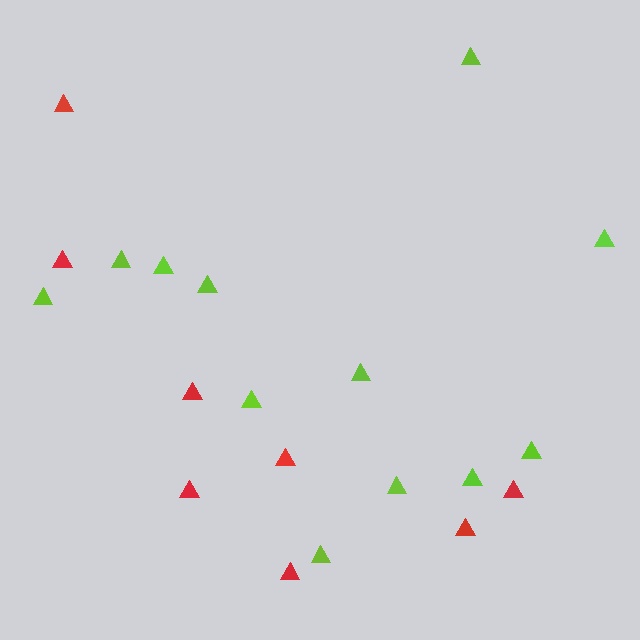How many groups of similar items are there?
There are 2 groups: one group of lime triangles (12) and one group of red triangles (8).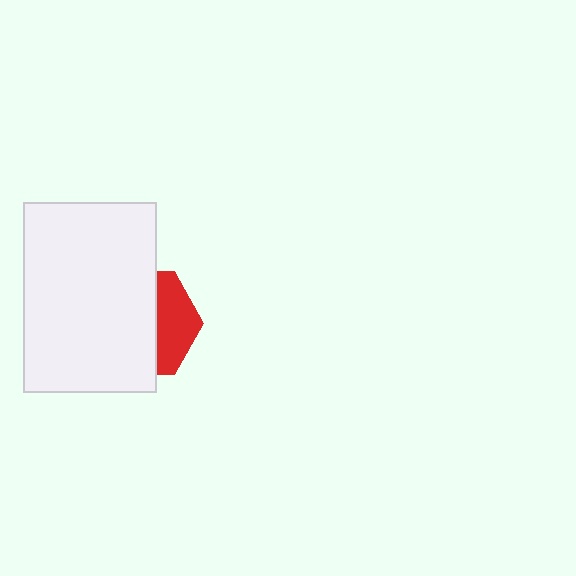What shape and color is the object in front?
The object in front is a white rectangle.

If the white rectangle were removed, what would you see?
You would see the complete red hexagon.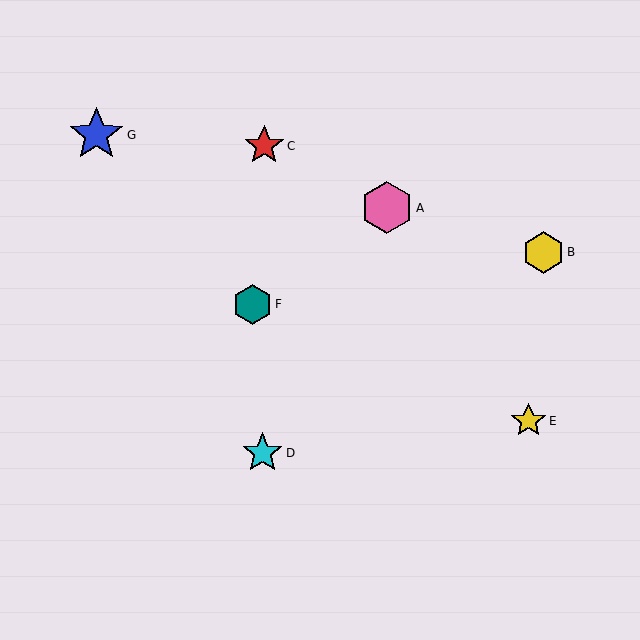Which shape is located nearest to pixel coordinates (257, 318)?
The teal hexagon (labeled F) at (252, 304) is nearest to that location.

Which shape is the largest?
The blue star (labeled G) is the largest.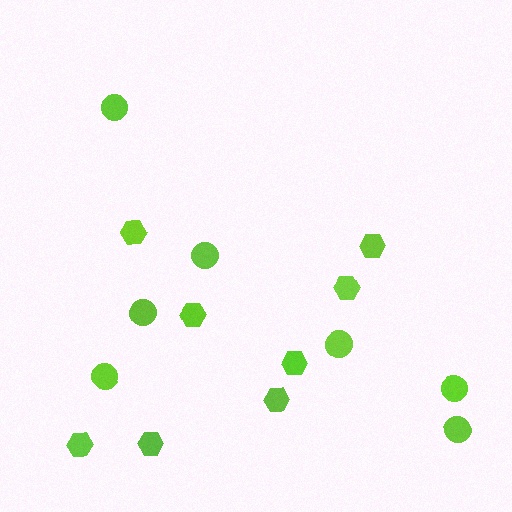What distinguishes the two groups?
There are 2 groups: one group of hexagons (8) and one group of circles (7).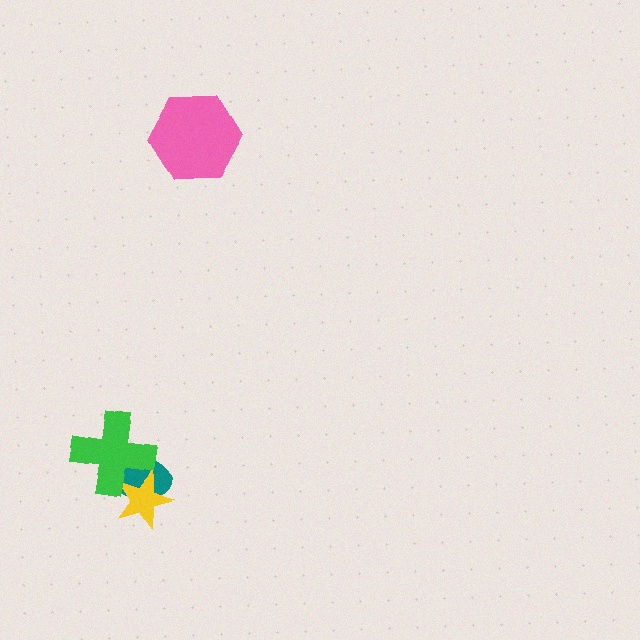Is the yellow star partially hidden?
Yes, it is partially covered by another shape.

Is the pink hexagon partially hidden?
No, no other shape covers it.